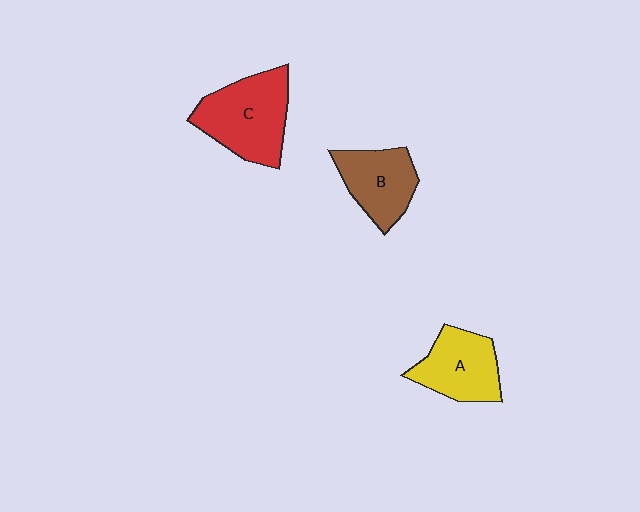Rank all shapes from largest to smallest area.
From largest to smallest: C (red), A (yellow), B (brown).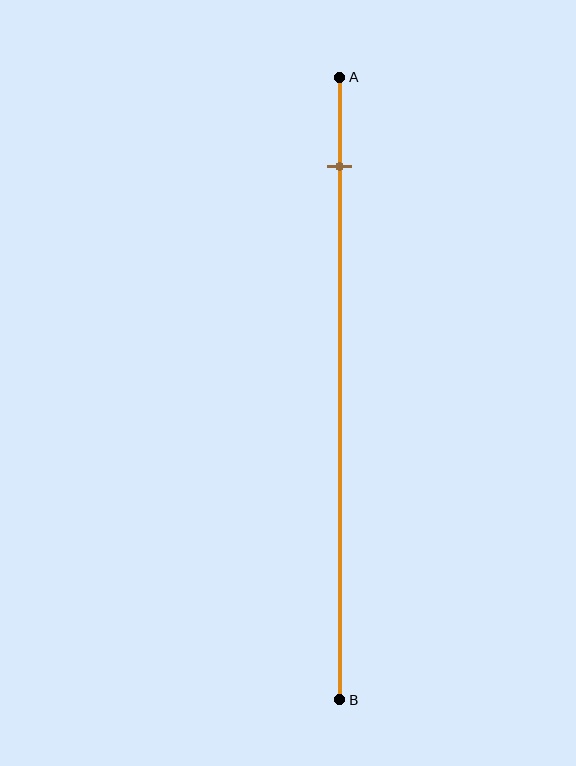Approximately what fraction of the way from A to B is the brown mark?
The brown mark is approximately 15% of the way from A to B.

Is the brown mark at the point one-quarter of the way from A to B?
No, the mark is at about 15% from A, not at the 25% one-quarter point.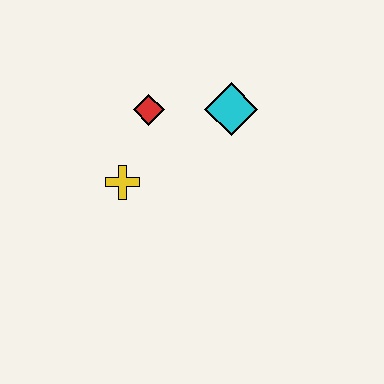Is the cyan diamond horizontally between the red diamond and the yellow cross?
No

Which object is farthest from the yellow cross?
The cyan diamond is farthest from the yellow cross.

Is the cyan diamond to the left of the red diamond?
No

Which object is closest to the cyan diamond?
The red diamond is closest to the cyan diamond.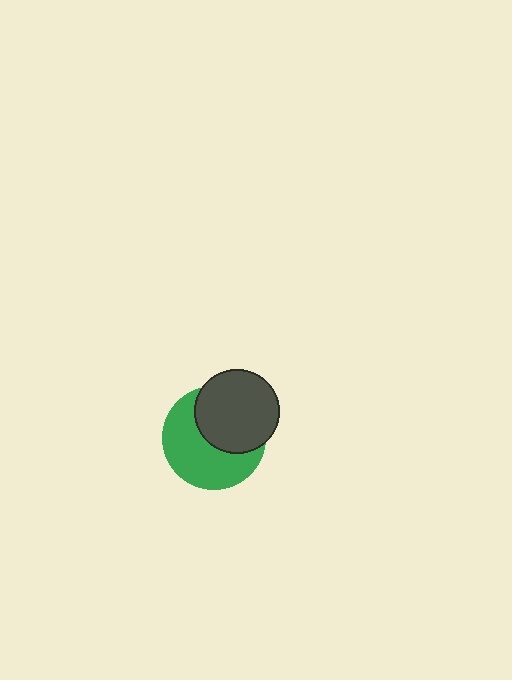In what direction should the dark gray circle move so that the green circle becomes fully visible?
The dark gray circle should move toward the upper-right. That is the shortest direction to clear the overlap and leave the green circle fully visible.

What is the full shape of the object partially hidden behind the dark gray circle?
The partially hidden object is a green circle.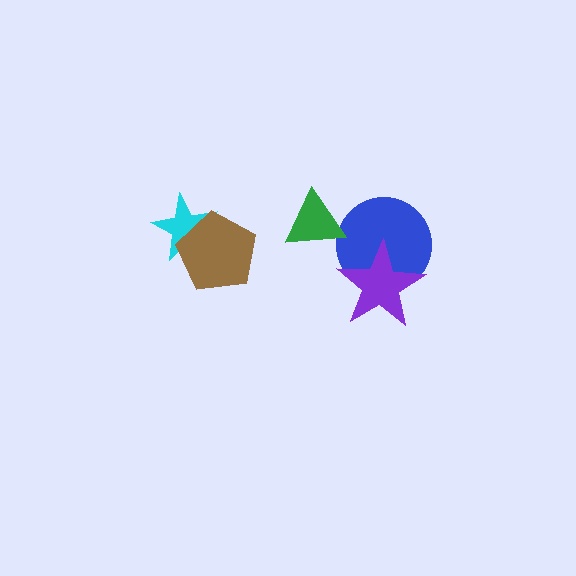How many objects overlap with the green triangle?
1 object overlaps with the green triangle.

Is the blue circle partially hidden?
Yes, it is partially covered by another shape.